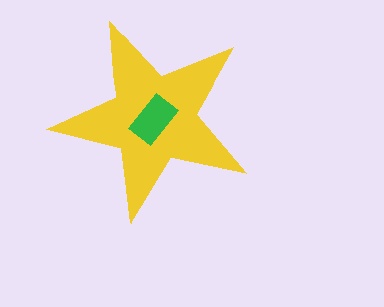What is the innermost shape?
The green rectangle.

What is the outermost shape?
The yellow star.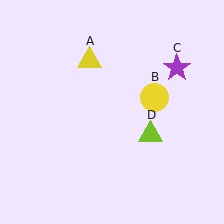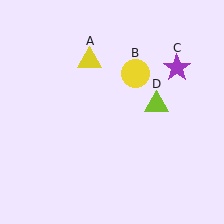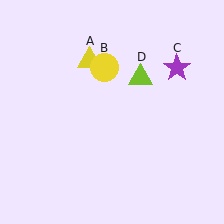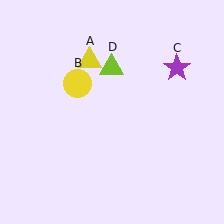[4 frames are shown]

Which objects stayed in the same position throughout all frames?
Yellow triangle (object A) and purple star (object C) remained stationary.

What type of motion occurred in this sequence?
The yellow circle (object B), lime triangle (object D) rotated counterclockwise around the center of the scene.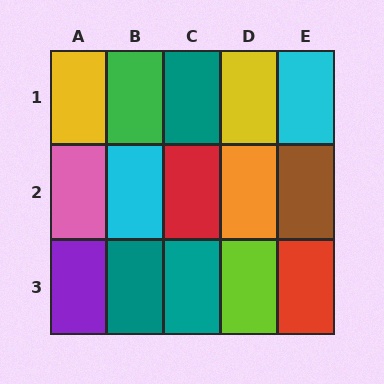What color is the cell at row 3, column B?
Teal.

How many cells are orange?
1 cell is orange.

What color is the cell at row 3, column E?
Red.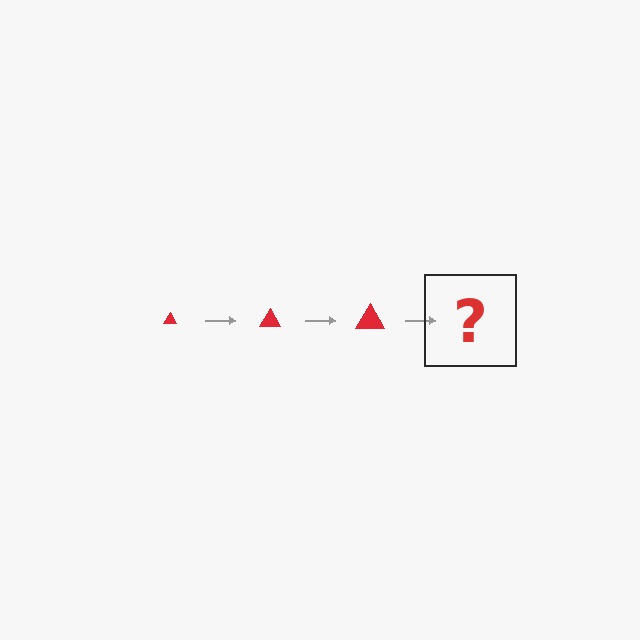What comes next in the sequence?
The next element should be a red triangle, larger than the previous one.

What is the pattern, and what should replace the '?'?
The pattern is that the triangle gets progressively larger each step. The '?' should be a red triangle, larger than the previous one.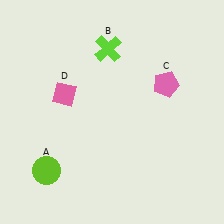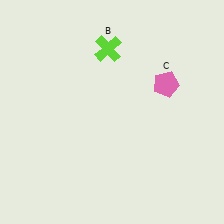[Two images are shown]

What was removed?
The pink diamond (D), the lime circle (A) were removed in Image 2.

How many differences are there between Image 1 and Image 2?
There are 2 differences between the two images.